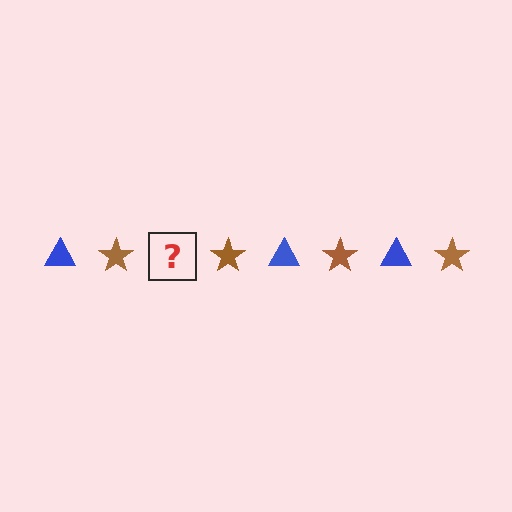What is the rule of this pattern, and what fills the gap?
The rule is that the pattern alternates between blue triangle and brown star. The gap should be filled with a blue triangle.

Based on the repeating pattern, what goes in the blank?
The blank should be a blue triangle.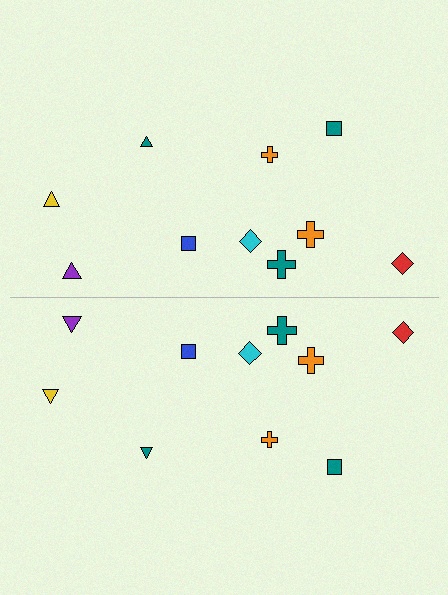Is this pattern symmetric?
Yes, this pattern has bilateral (reflection) symmetry.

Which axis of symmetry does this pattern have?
The pattern has a horizontal axis of symmetry running through the center of the image.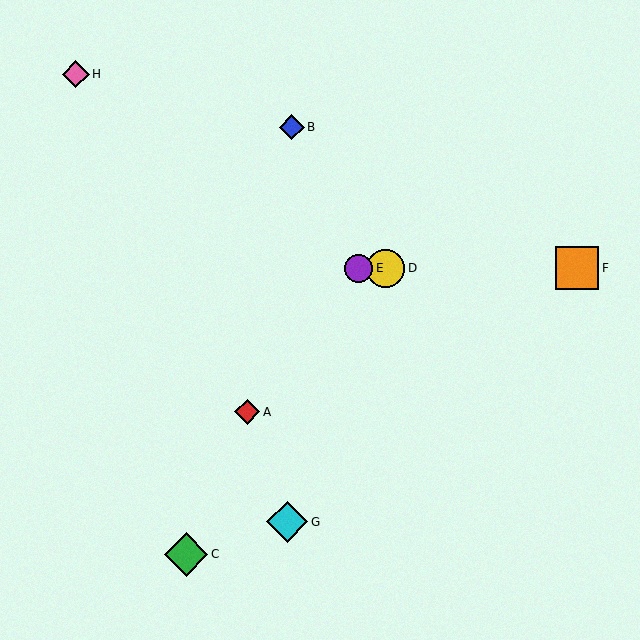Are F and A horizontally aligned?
No, F is at y≈268 and A is at y≈412.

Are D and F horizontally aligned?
Yes, both are at y≈268.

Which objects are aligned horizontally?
Objects D, E, F are aligned horizontally.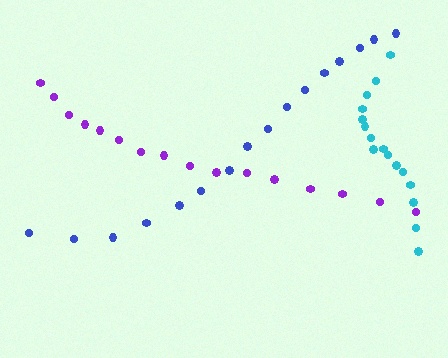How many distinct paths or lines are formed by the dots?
There are 3 distinct paths.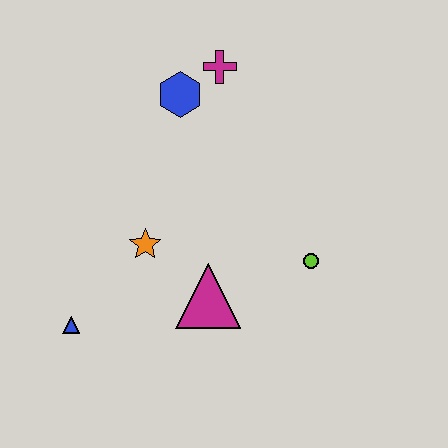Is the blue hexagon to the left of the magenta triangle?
Yes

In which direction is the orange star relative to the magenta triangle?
The orange star is to the left of the magenta triangle.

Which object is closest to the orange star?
The magenta triangle is closest to the orange star.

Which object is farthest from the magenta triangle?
The magenta cross is farthest from the magenta triangle.